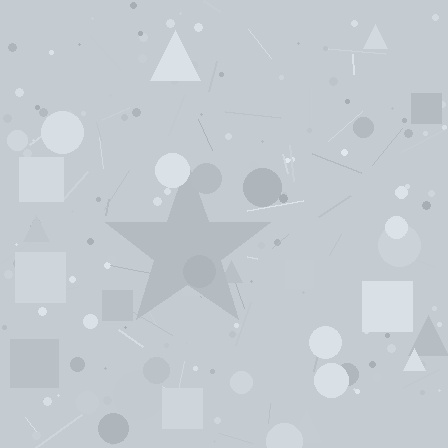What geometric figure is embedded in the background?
A star is embedded in the background.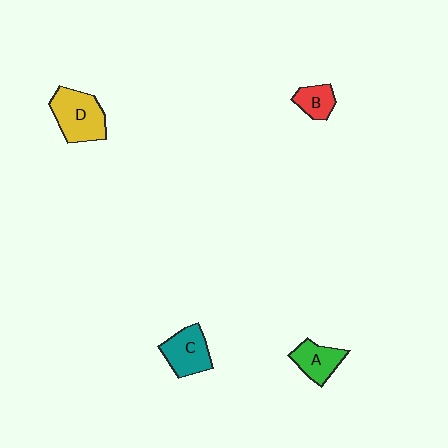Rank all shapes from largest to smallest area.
From largest to smallest: D (yellow), C (teal), A (green), B (red).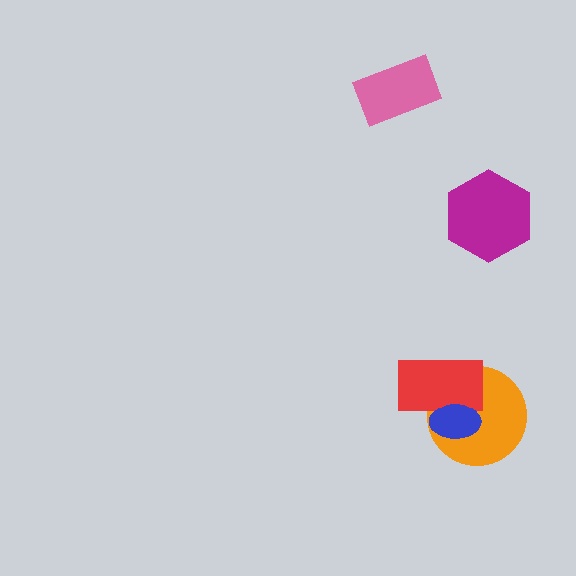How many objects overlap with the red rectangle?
2 objects overlap with the red rectangle.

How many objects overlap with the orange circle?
2 objects overlap with the orange circle.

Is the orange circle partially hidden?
Yes, it is partially covered by another shape.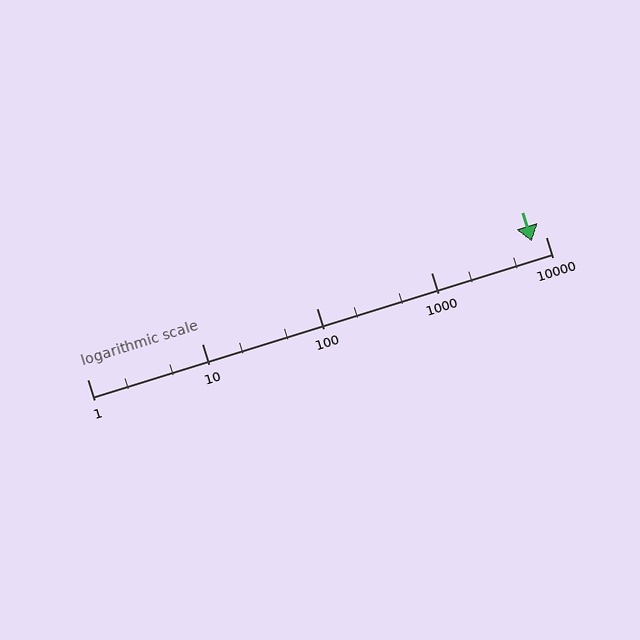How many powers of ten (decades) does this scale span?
The scale spans 4 decades, from 1 to 10000.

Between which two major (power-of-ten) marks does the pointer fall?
The pointer is between 1000 and 10000.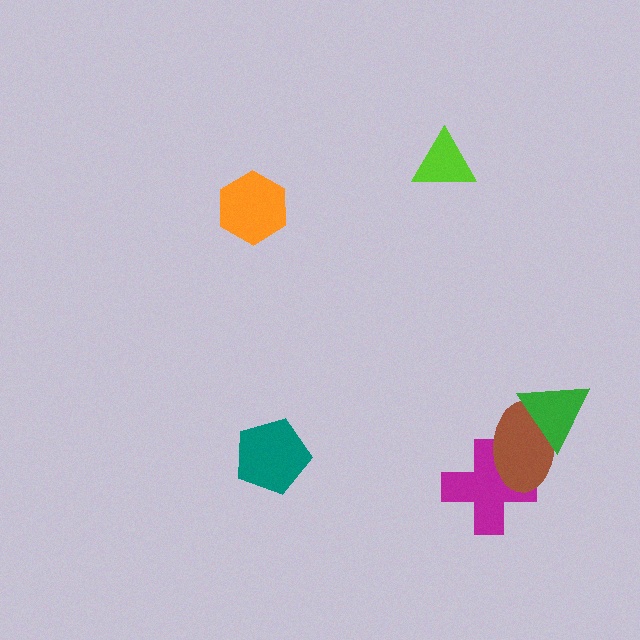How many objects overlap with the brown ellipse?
2 objects overlap with the brown ellipse.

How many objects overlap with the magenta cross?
1 object overlaps with the magenta cross.